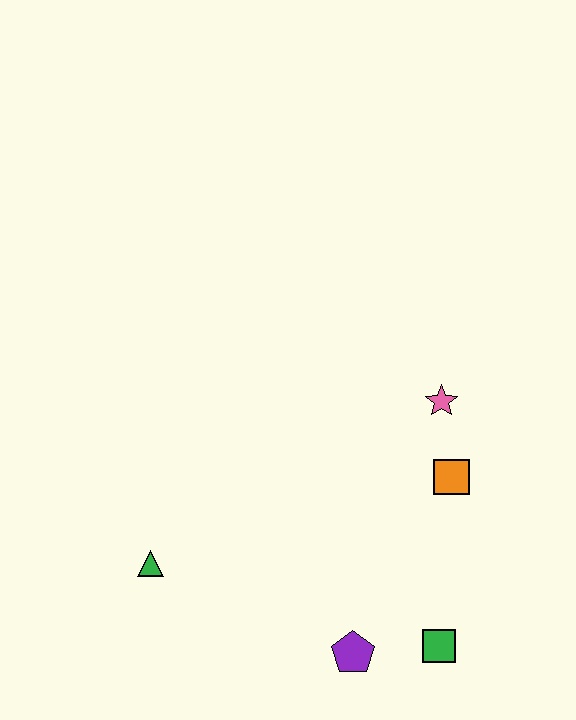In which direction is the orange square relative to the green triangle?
The orange square is to the right of the green triangle.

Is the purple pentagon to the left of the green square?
Yes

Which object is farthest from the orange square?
The green triangle is farthest from the orange square.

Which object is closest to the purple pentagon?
The green square is closest to the purple pentagon.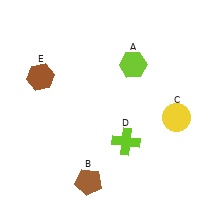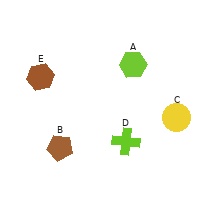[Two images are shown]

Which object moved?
The brown pentagon (B) moved up.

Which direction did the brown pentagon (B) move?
The brown pentagon (B) moved up.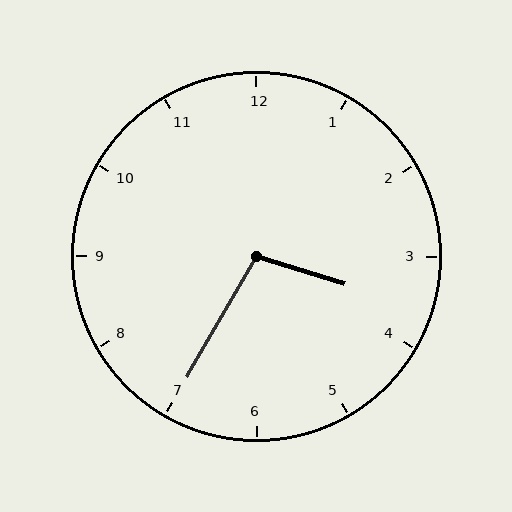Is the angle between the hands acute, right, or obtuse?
It is obtuse.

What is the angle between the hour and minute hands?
Approximately 102 degrees.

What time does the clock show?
3:35.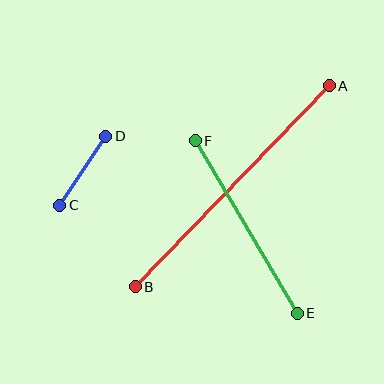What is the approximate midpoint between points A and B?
The midpoint is at approximately (232, 186) pixels.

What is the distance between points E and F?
The distance is approximately 200 pixels.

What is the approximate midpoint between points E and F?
The midpoint is at approximately (246, 227) pixels.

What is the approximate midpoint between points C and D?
The midpoint is at approximately (83, 171) pixels.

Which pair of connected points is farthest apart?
Points A and B are farthest apart.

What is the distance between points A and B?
The distance is approximately 280 pixels.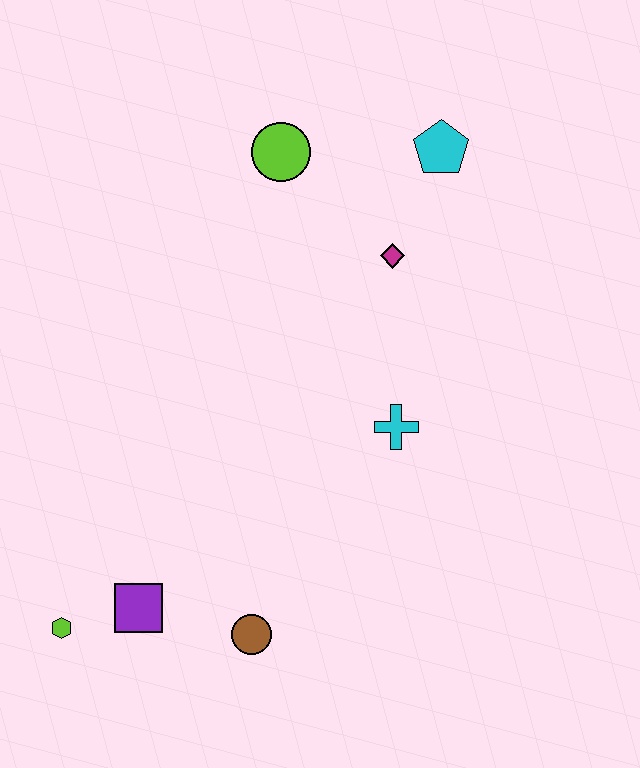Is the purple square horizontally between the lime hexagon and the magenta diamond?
Yes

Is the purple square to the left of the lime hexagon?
No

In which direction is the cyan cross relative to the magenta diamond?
The cyan cross is below the magenta diamond.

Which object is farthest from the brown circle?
The cyan pentagon is farthest from the brown circle.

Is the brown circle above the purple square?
No